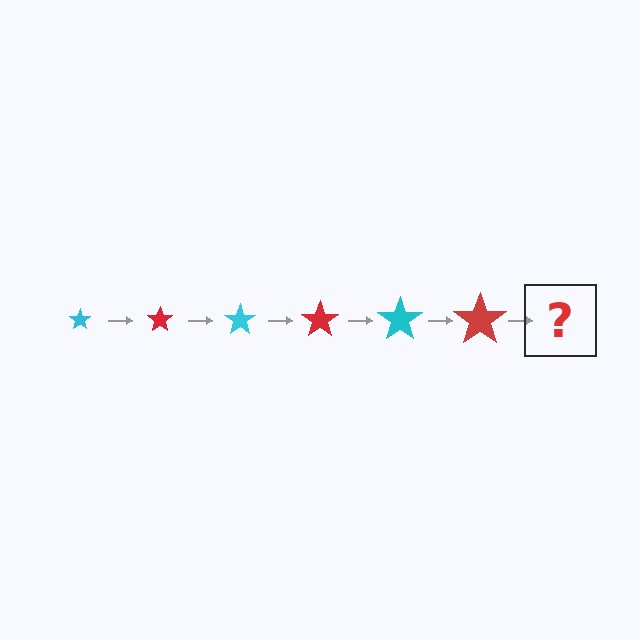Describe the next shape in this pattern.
It should be a cyan star, larger than the previous one.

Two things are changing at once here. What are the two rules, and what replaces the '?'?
The two rules are that the star grows larger each step and the color cycles through cyan and red. The '?' should be a cyan star, larger than the previous one.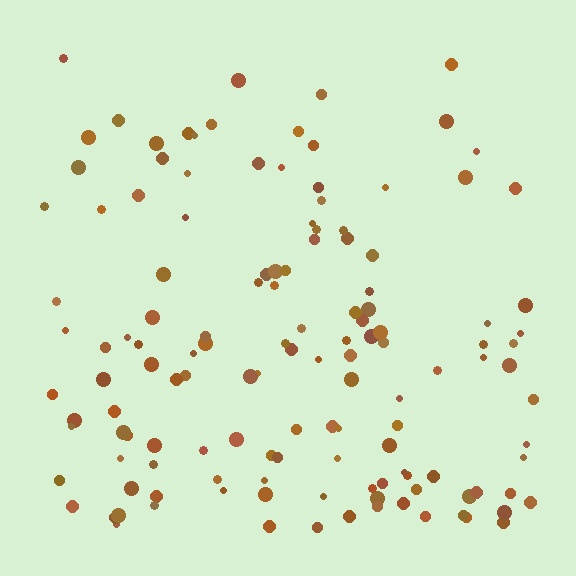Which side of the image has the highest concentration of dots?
The bottom.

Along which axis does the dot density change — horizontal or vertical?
Vertical.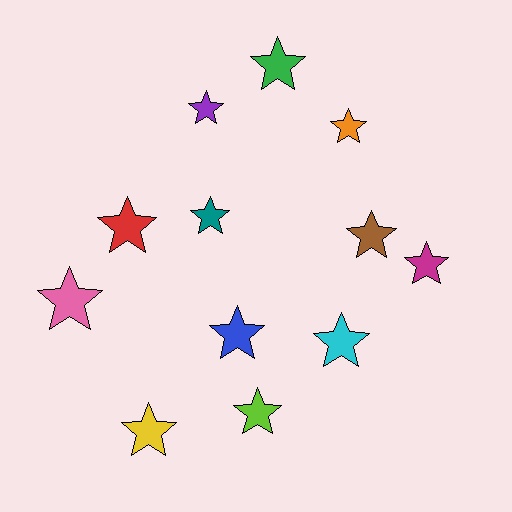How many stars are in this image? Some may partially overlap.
There are 12 stars.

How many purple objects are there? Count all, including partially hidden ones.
There is 1 purple object.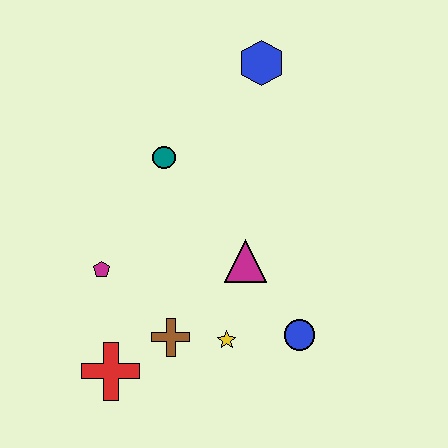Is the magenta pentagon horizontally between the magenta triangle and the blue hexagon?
No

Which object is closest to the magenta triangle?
The yellow star is closest to the magenta triangle.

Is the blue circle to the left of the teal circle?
No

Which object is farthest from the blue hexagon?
The red cross is farthest from the blue hexagon.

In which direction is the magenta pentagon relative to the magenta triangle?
The magenta pentagon is to the left of the magenta triangle.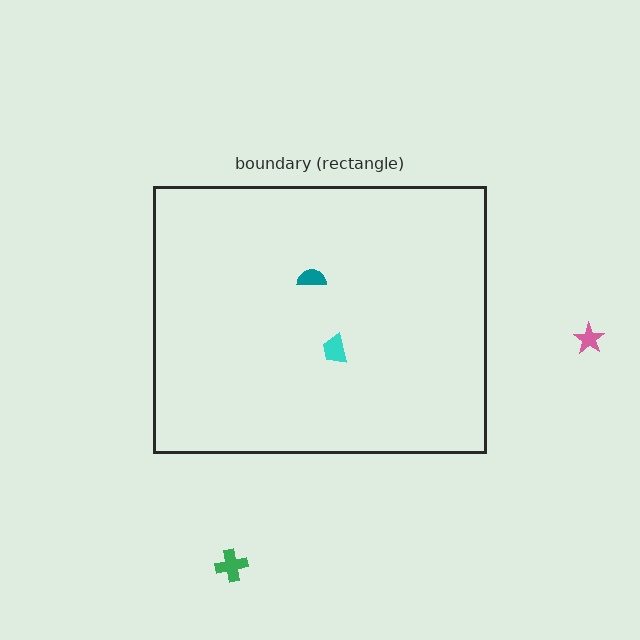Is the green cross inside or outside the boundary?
Outside.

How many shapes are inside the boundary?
2 inside, 2 outside.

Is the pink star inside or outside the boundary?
Outside.